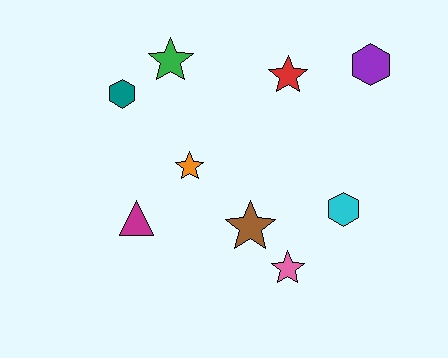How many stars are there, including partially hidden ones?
There are 5 stars.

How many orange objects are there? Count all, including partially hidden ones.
There is 1 orange object.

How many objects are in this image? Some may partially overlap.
There are 9 objects.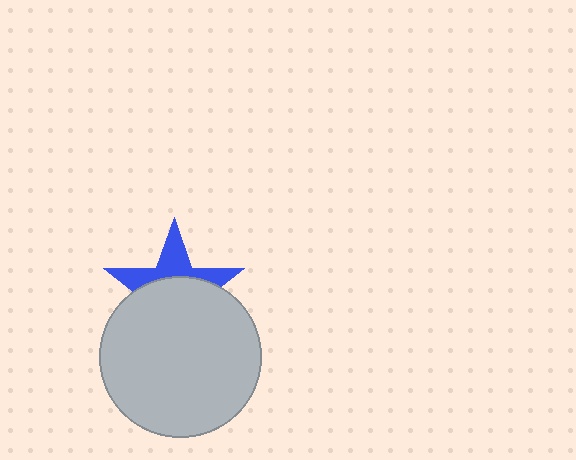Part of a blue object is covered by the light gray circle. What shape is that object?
It is a star.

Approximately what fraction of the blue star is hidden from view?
Roughly 61% of the blue star is hidden behind the light gray circle.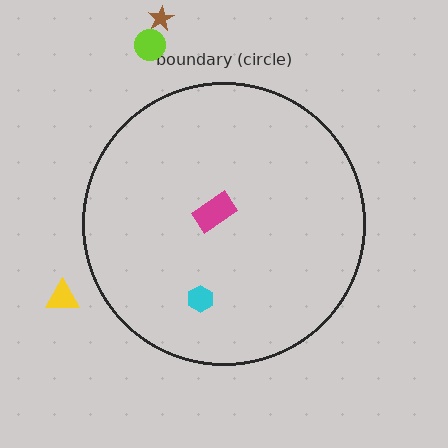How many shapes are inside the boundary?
2 inside, 3 outside.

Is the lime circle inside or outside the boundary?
Outside.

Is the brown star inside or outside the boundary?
Outside.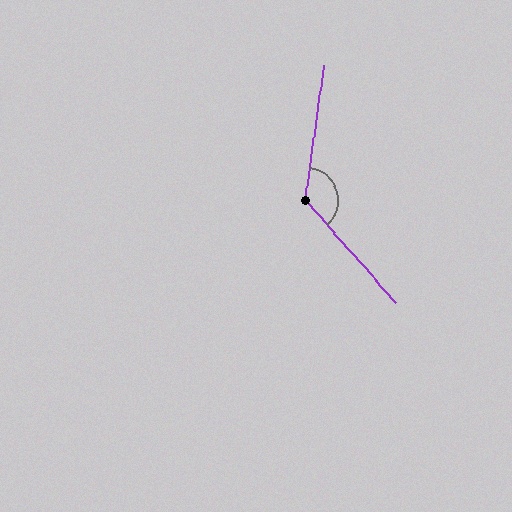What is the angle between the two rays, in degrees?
Approximately 131 degrees.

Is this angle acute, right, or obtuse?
It is obtuse.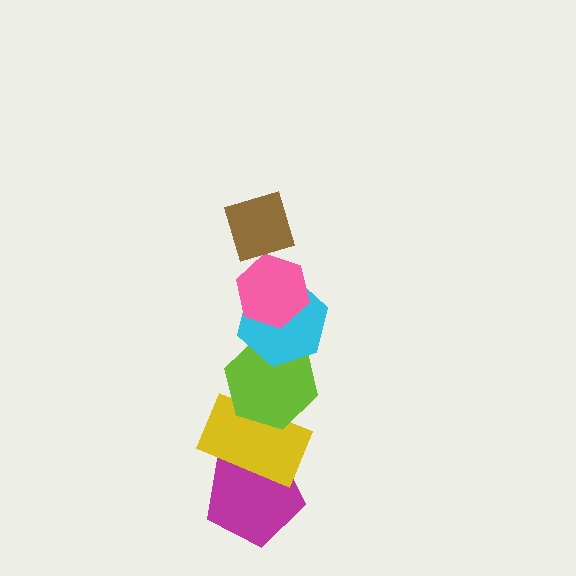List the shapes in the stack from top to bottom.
From top to bottom: the brown diamond, the pink hexagon, the cyan hexagon, the lime hexagon, the yellow rectangle, the magenta pentagon.